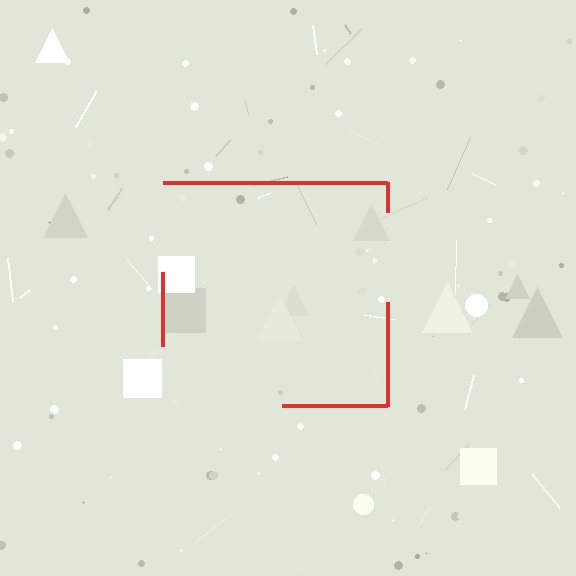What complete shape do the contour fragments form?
The contour fragments form a square.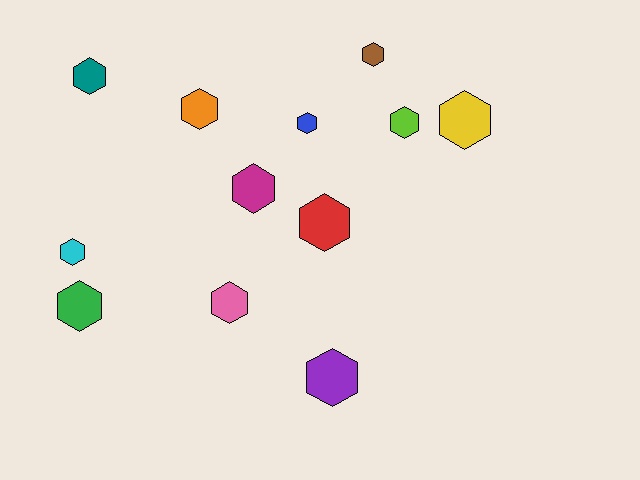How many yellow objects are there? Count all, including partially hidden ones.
There is 1 yellow object.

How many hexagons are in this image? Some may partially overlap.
There are 12 hexagons.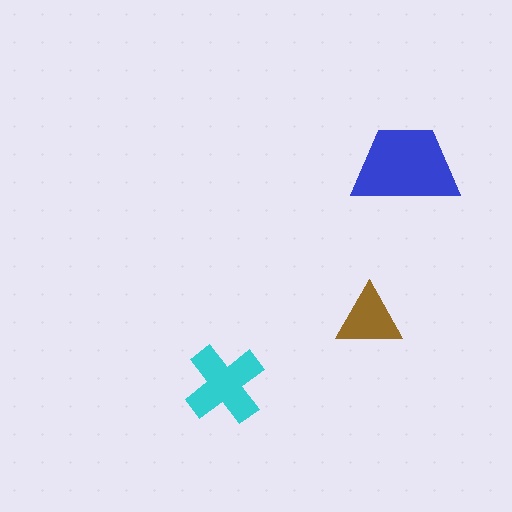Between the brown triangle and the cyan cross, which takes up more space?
The cyan cross.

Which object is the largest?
The blue trapezoid.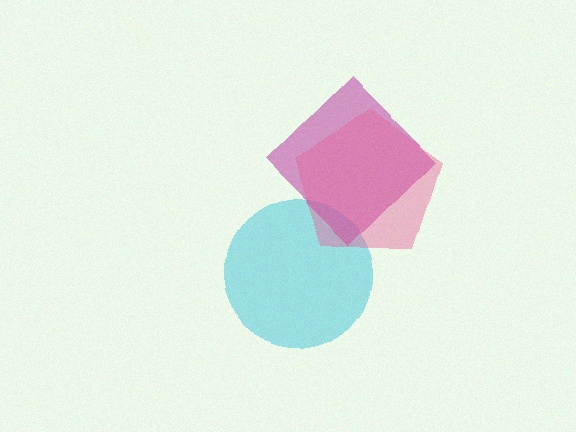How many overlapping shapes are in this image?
There are 3 overlapping shapes in the image.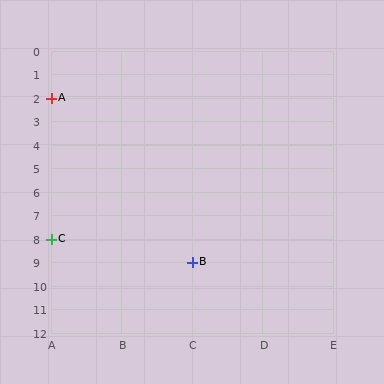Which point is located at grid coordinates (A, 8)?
Point C is at (A, 8).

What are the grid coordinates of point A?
Point A is at grid coordinates (A, 2).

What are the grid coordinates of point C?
Point C is at grid coordinates (A, 8).